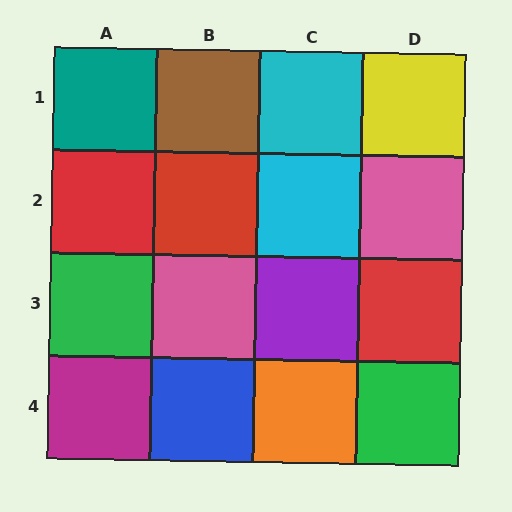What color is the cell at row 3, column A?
Green.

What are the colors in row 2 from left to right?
Red, red, cyan, pink.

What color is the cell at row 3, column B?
Pink.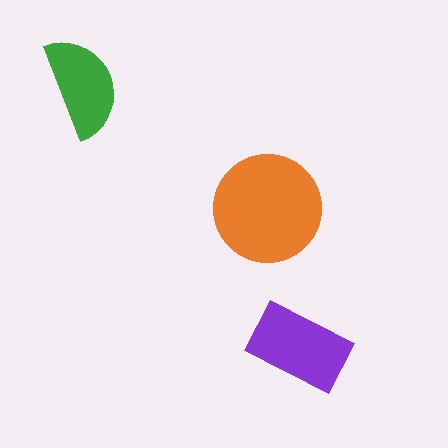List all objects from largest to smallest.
The orange circle, the purple rectangle, the green semicircle.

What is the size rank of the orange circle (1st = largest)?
1st.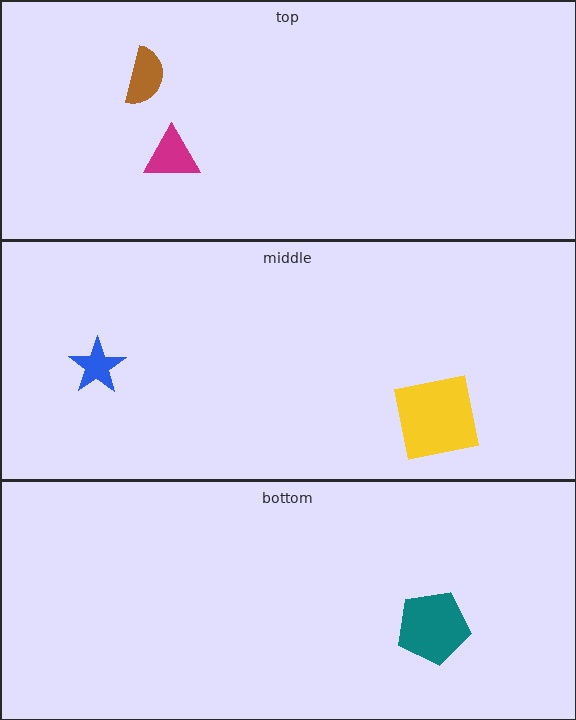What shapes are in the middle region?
The blue star, the yellow square.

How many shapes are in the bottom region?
1.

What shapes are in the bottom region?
The teal pentagon.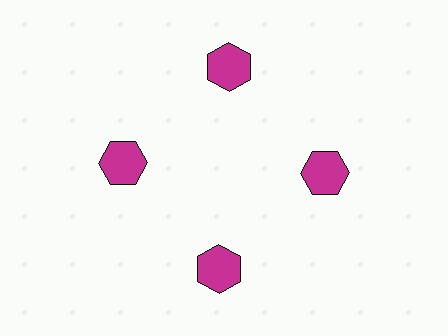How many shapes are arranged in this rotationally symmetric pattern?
There are 4 shapes, arranged in 4 groups of 1.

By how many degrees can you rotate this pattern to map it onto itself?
The pattern maps onto itself every 90 degrees of rotation.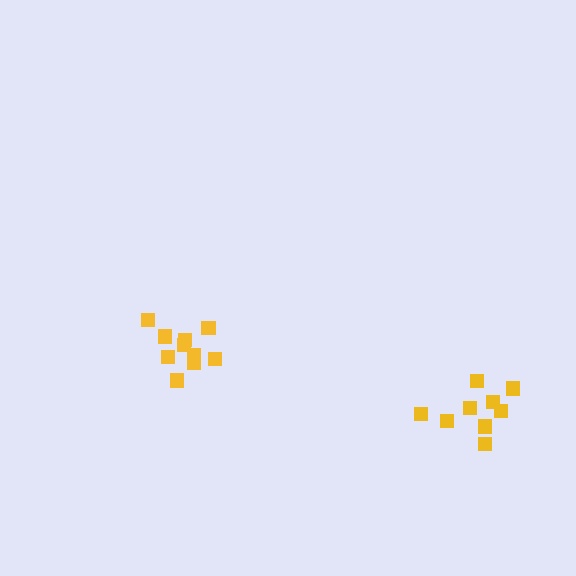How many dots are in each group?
Group 1: 10 dots, Group 2: 9 dots (19 total).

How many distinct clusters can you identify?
There are 2 distinct clusters.